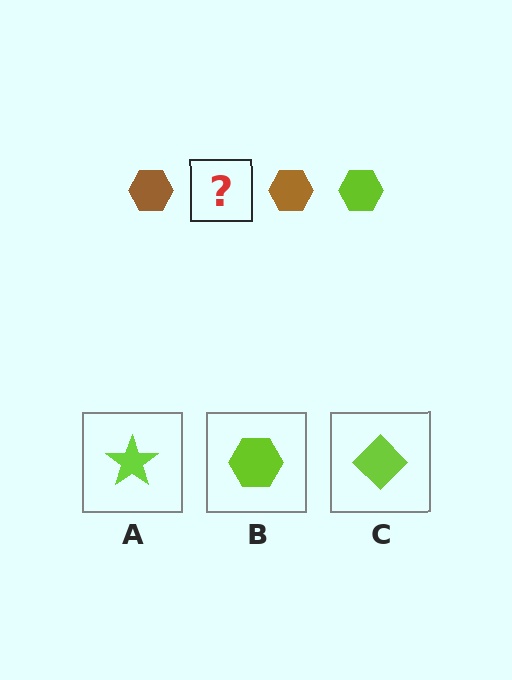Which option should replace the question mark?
Option B.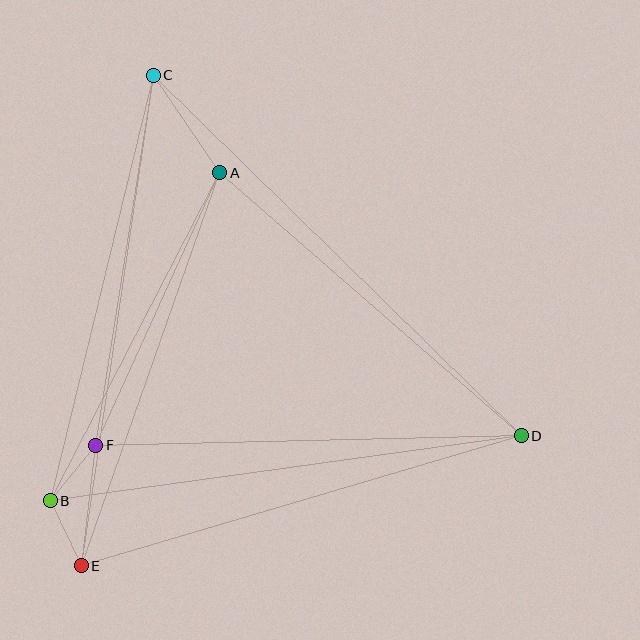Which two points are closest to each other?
Points B and F are closest to each other.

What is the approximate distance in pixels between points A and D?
The distance between A and D is approximately 401 pixels.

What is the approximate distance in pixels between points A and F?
The distance between A and F is approximately 300 pixels.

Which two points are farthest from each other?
Points C and D are farthest from each other.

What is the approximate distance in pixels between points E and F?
The distance between E and F is approximately 121 pixels.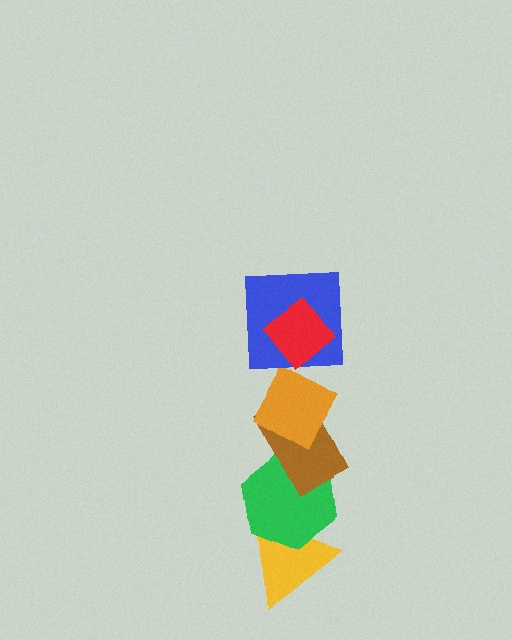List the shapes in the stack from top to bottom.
From top to bottom: the red diamond, the blue square, the orange diamond, the brown rectangle, the green hexagon, the yellow triangle.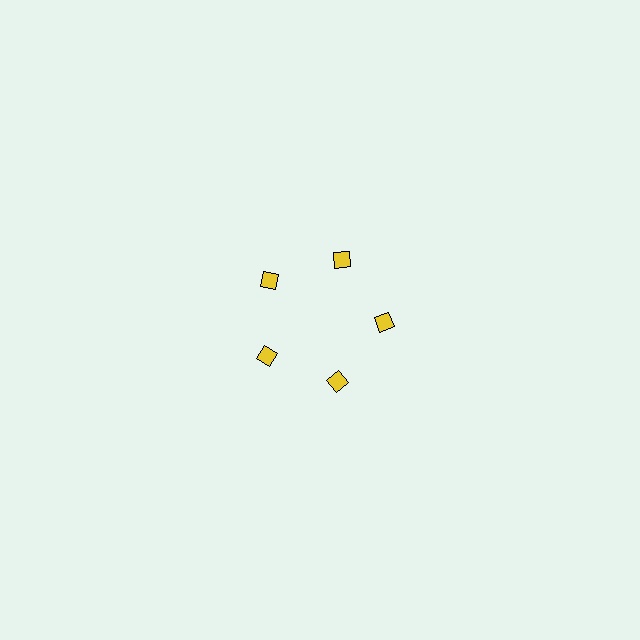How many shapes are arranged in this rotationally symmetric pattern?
There are 5 shapes, arranged in 5 groups of 1.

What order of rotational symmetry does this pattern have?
This pattern has 5-fold rotational symmetry.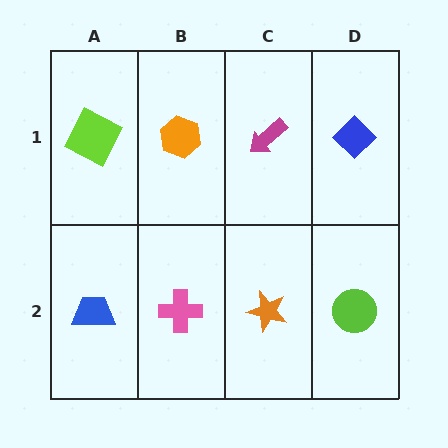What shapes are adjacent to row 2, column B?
An orange hexagon (row 1, column B), a blue trapezoid (row 2, column A), an orange star (row 2, column C).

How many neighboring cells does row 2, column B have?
3.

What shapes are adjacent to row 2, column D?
A blue diamond (row 1, column D), an orange star (row 2, column C).